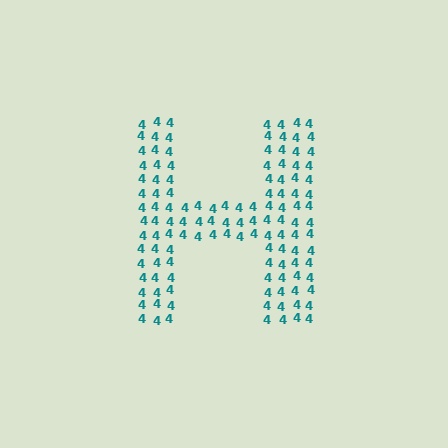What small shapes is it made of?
It is made of small digit 4's.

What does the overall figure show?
The overall figure shows the letter H.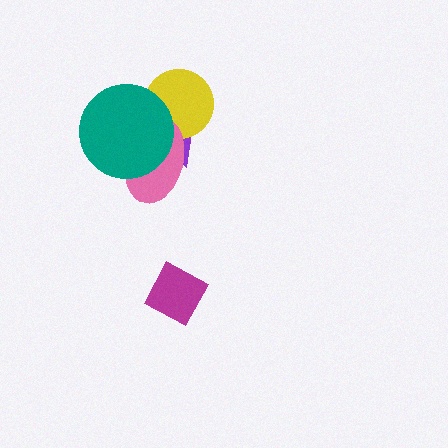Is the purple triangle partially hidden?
Yes, it is partially covered by another shape.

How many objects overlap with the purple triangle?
3 objects overlap with the purple triangle.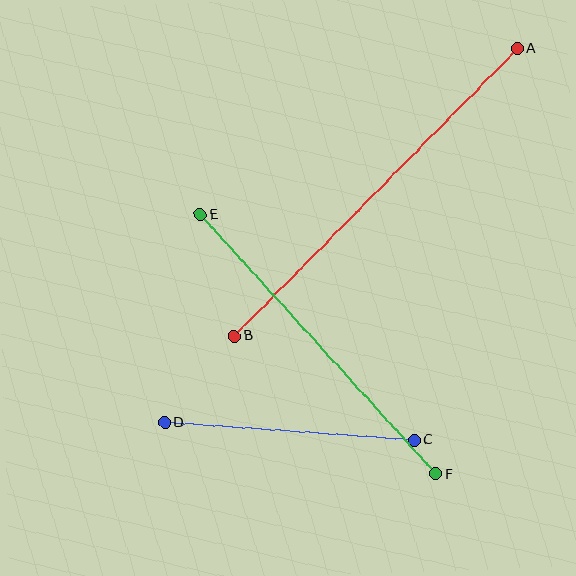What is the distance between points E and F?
The distance is approximately 350 pixels.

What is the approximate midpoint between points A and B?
The midpoint is at approximately (376, 192) pixels.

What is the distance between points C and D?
The distance is approximately 250 pixels.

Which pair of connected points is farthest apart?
Points A and B are farthest apart.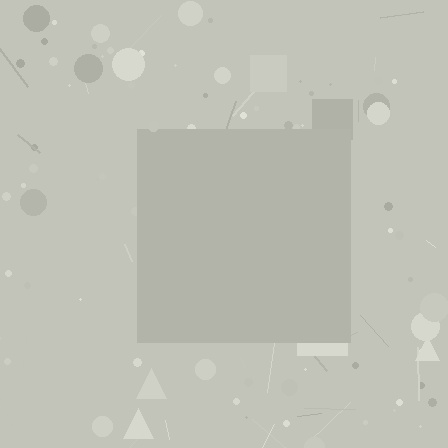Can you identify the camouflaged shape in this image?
The camouflaged shape is a square.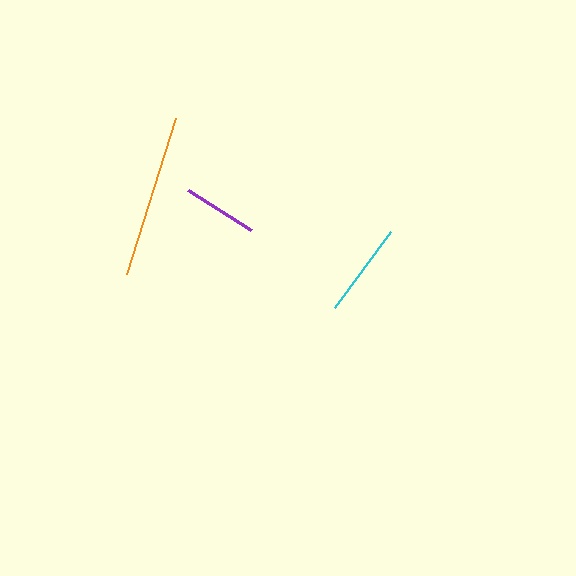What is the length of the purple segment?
The purple segment is approximately 75 pixels long.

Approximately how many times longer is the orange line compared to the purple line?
The orange line is approximately 2.2 times the length of the purple line.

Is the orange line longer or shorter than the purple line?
The orange line is longer than the purple line.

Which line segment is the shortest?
The purple line is the shortest at approximately 75 pixels.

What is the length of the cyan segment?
The cyan segment is approximately 95 pixels long.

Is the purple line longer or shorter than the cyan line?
The cyan line is longer than the purple line.